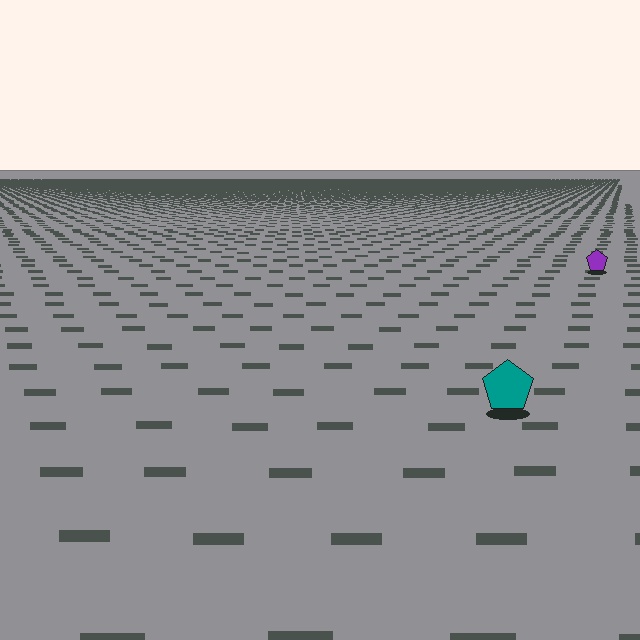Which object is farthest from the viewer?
The purple pentagon is farthest from the viewer. It appears smaller and the ground texture around it is denser.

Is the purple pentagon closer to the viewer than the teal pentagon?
No. The teal pentagon is closer — you can tell from the texture gradient: the ground texture is coarser near it.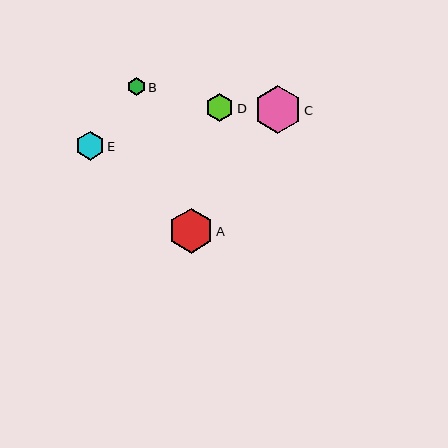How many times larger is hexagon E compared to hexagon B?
Hexagon E is approximately 1.6 times the size of hexagon B.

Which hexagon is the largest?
Hexagon C is the largest with a size of approximately 47 pixels.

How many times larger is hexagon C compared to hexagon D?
Hexagon C is approximately 1.7 times the size of hexagon D.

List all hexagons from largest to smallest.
From largest to smallest: C, A, D, E, B.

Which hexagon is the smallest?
Hexagon B is the smallest with a size of approximately 18 pixels.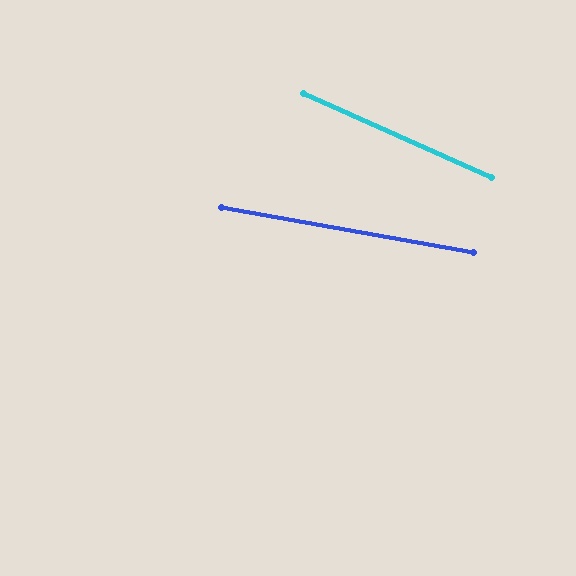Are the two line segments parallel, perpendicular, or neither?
Neither parallel nor perpendicular — they differ by about 14°.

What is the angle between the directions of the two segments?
Approximately 14 degrees.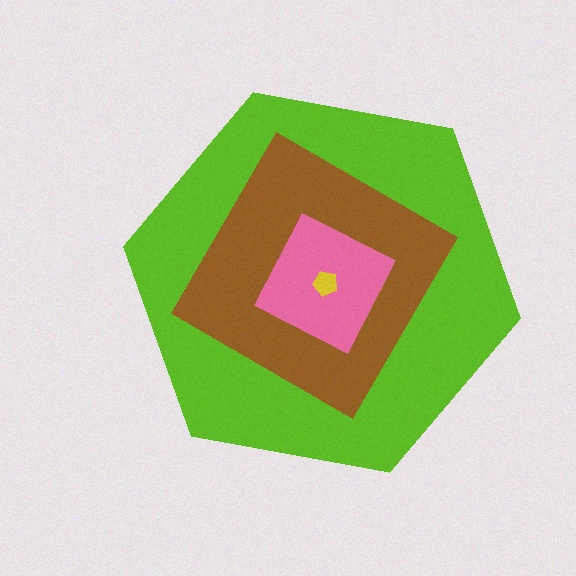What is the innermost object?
The yellow pentagon.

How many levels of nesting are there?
4.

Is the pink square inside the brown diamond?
Yes.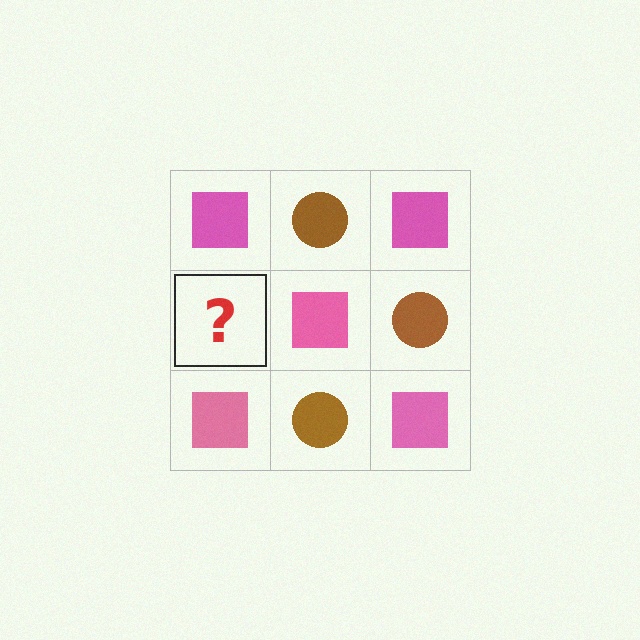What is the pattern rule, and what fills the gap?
The rule is that it alternates pink square and brown circle in a checkerboard pattern. The gap should be filled with a brown circle.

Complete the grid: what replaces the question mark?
The question mark should be replaced with a brown circle.